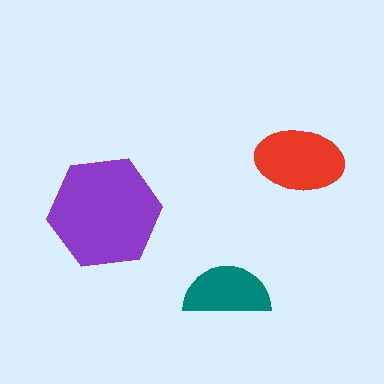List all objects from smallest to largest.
The teal semicircle, the red ellipse, the purple hexagon.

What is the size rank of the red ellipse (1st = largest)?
2nd.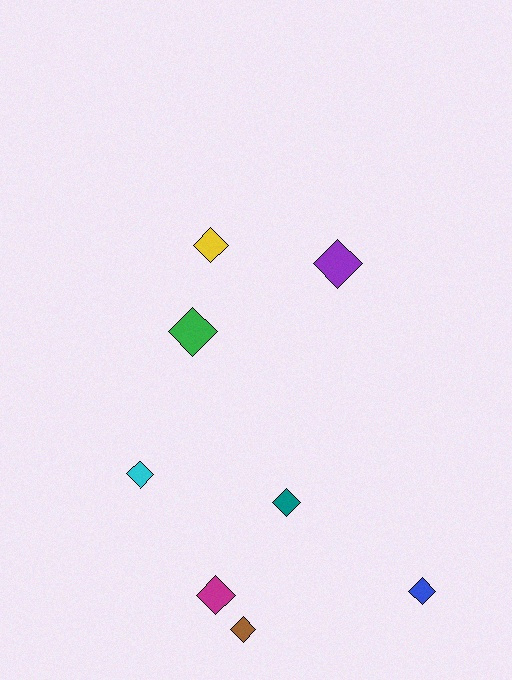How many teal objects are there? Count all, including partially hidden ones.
There is 1 teal object.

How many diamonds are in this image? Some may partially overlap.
There are 8 diamonds.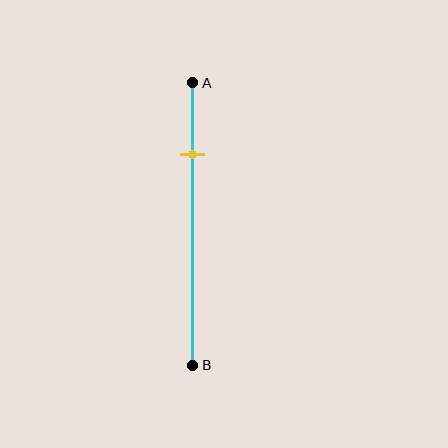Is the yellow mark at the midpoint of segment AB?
No, the mark is at about 25% from A, not at the 50% midpoint.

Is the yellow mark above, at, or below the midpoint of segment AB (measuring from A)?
The yellow mark is above the midpoint of segment AB.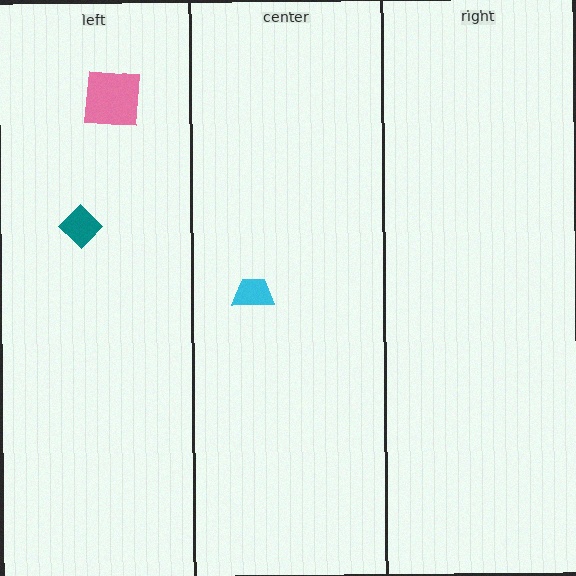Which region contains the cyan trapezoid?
The center region.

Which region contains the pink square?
The left region.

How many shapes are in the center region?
1.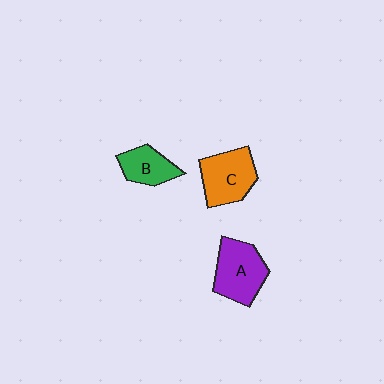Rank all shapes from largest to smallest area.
From largest to smallest: A (purple), C (orange), B (green).